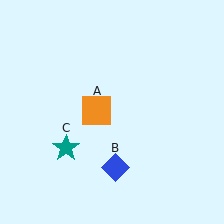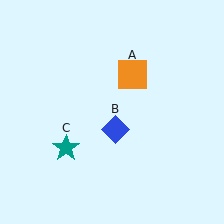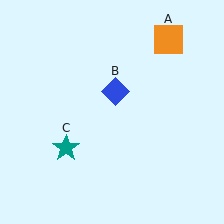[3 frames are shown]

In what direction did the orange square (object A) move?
The orange square (object A) moved up and to the right.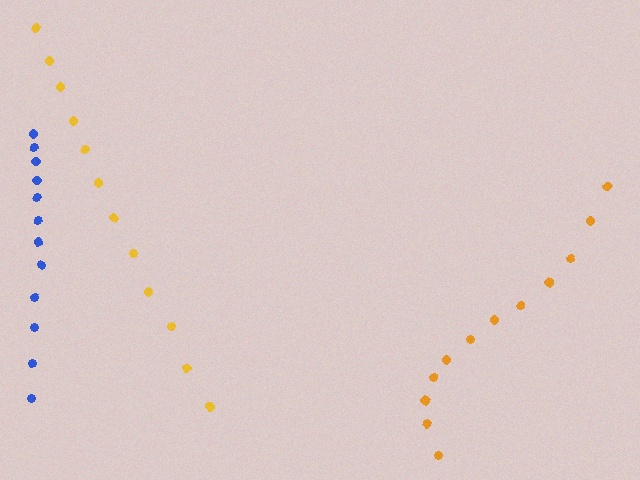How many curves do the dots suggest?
There are 3 distinct paths.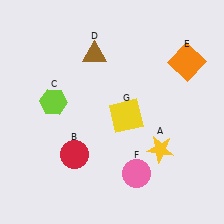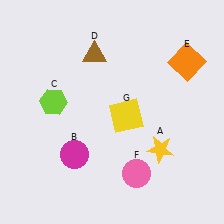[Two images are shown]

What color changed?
The circle (B) changed from red in Image 1 to magenta in Image 2.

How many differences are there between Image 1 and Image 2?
There is 1 difference between the two images.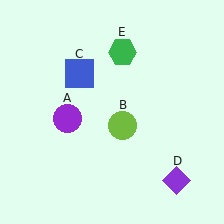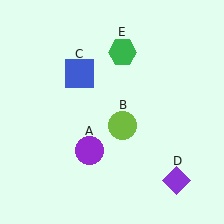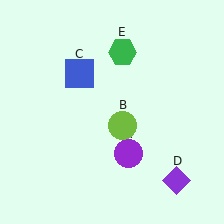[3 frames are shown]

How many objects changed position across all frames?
1 object changed position: purple circle (object A).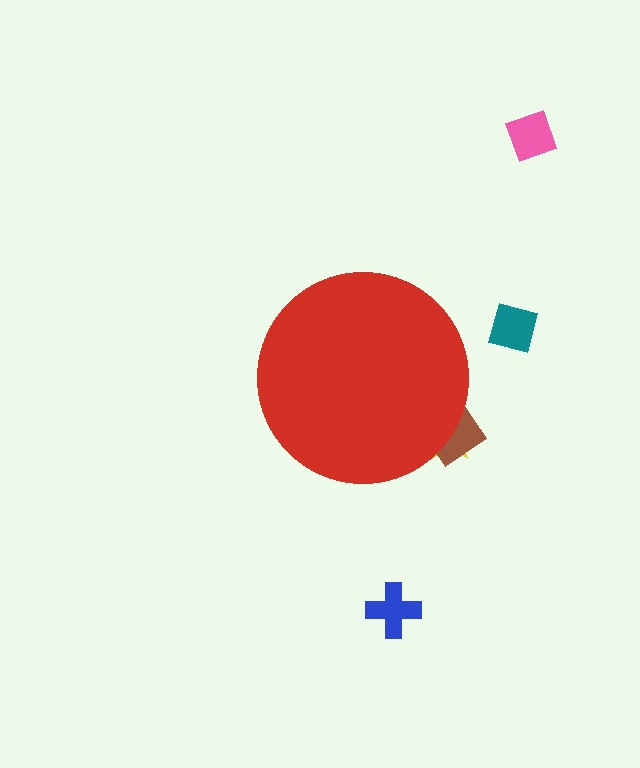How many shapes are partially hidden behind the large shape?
2 shapes are partially hidden.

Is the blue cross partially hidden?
No, the blue cross is fully visible.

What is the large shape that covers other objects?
A red circle.